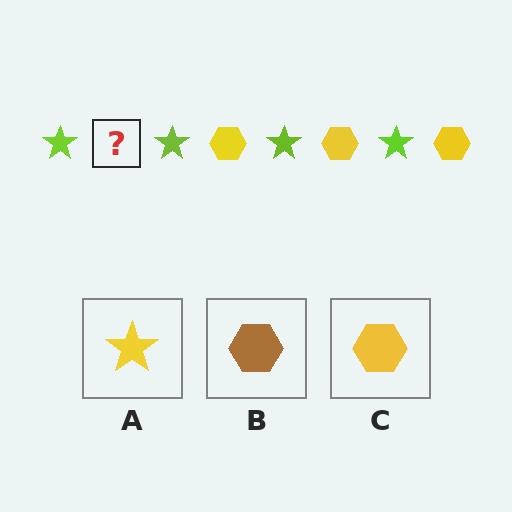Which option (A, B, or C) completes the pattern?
C.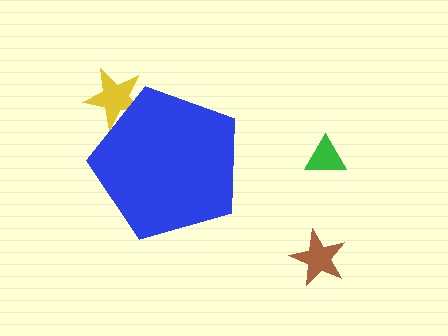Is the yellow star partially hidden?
Yes, the yellow star is partially hidden behind the blue pentagon.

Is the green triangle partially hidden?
No, the green triangle is fully visible.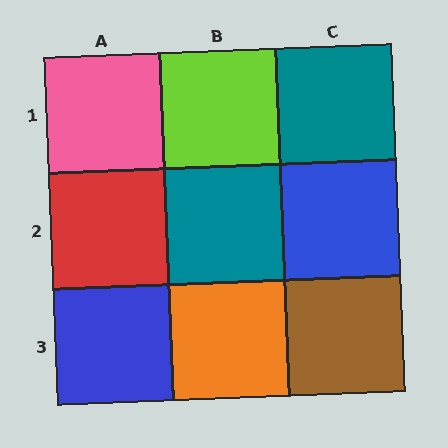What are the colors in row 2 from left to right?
Red, teal, blue.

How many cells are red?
1 cell is red.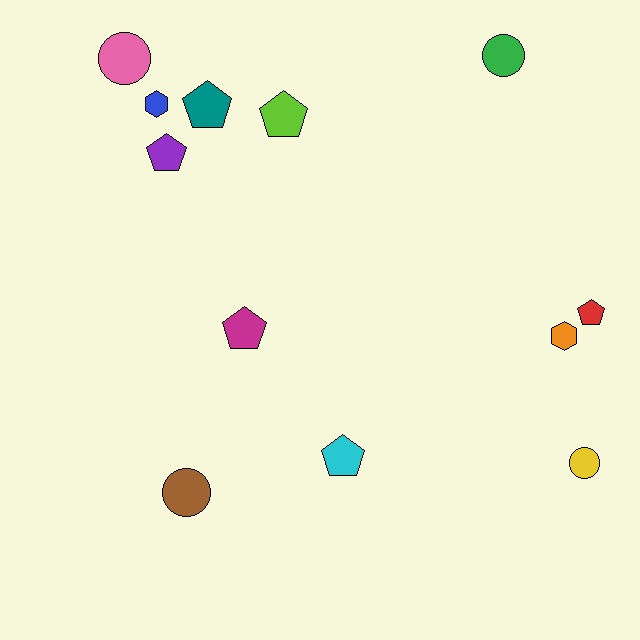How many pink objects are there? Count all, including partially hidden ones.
There is 1 pink object.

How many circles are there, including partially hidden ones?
There are 4 circles.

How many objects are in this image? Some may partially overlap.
There are 12 objects.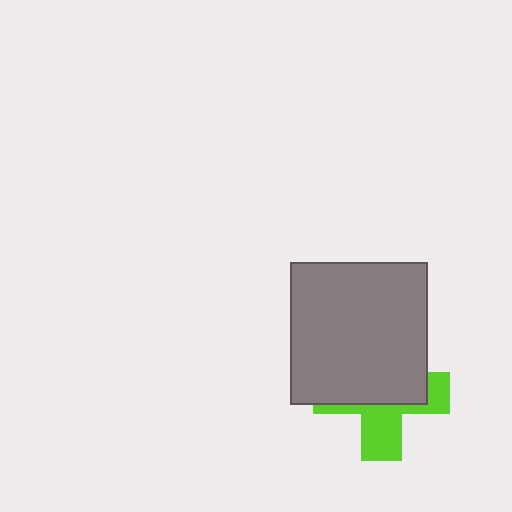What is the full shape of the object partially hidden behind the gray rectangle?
The partially hidden object is a lime cross.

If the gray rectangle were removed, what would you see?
You would see the complete lime cross.